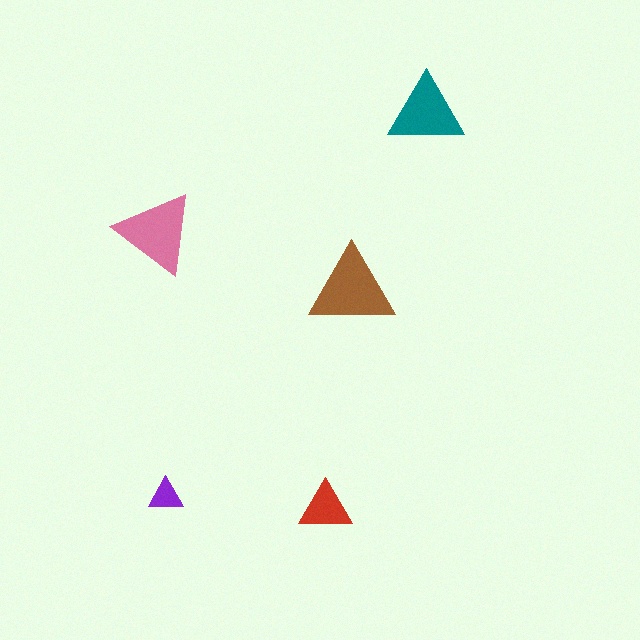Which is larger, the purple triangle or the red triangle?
The red one.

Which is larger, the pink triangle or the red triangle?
The pink one.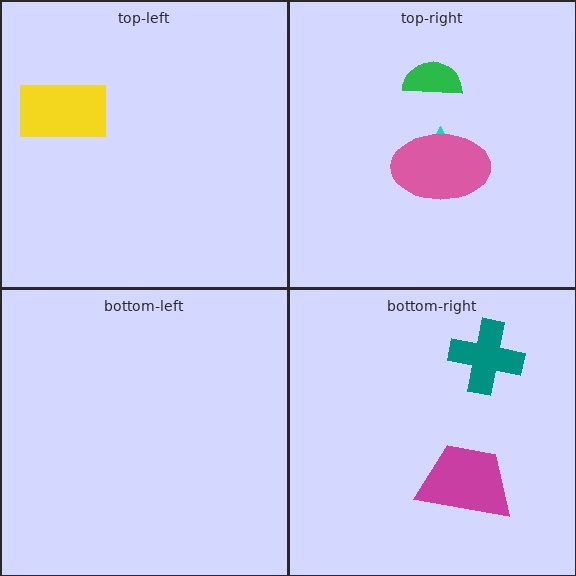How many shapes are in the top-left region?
1.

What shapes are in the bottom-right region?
The teal cross, the magenta trapezoid.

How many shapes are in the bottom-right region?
2.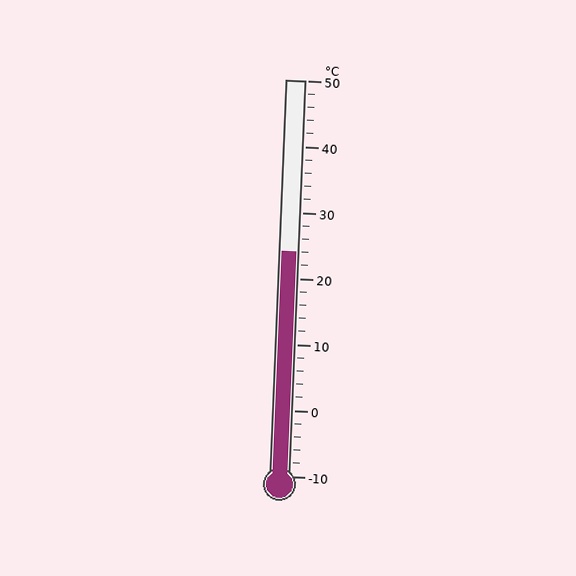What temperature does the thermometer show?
The thermometer shows approximately 24°C.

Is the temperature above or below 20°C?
The temperature is above 20°C.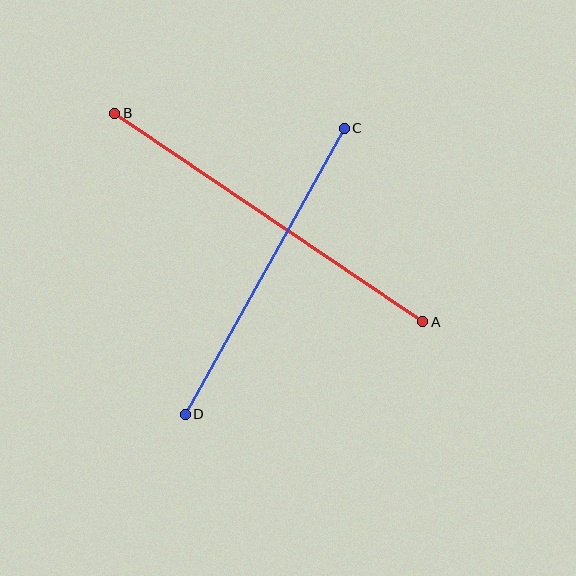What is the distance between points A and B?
The distance is approximately 372 pixels.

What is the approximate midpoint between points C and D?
The midpoint is at approximately (265, 271) pixels.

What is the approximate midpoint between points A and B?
The midpoint is at approximately (269, 218) pixels.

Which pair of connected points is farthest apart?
Points A and B are farthest apart.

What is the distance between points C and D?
The distance is approximately 327 pixels.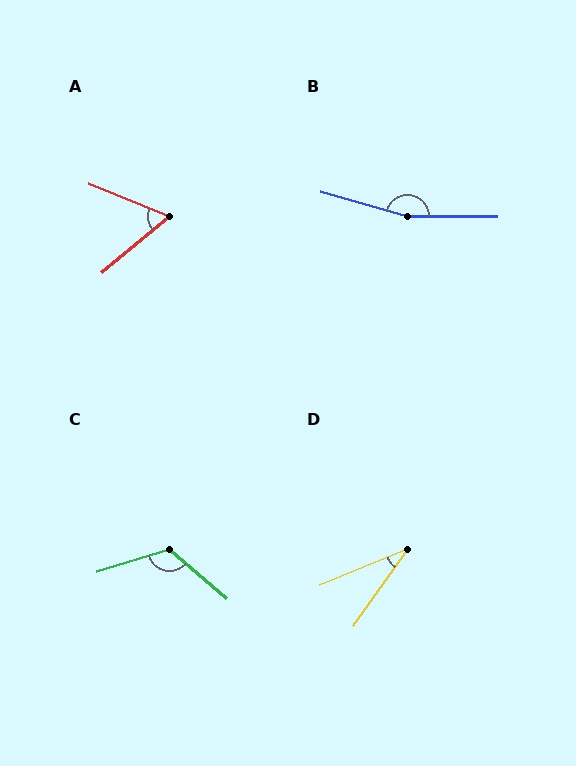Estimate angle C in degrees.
Approximately 123 degrees.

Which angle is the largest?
B, at approximately 164 degrees.